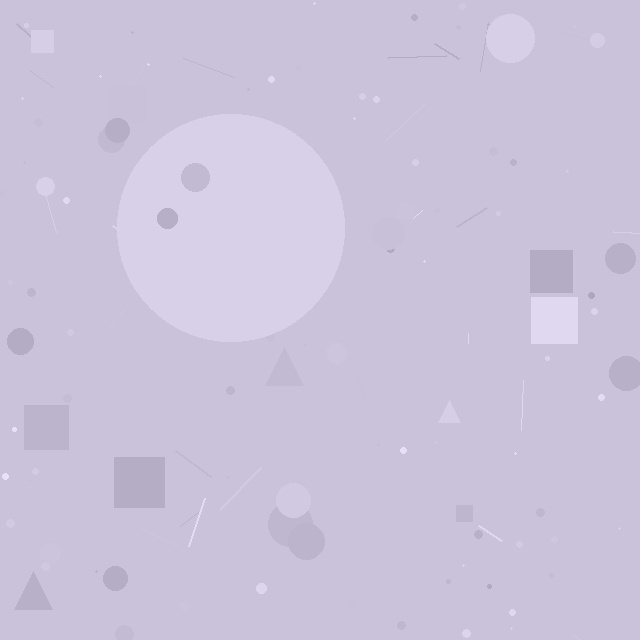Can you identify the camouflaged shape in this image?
The camouflaged shape is a circle.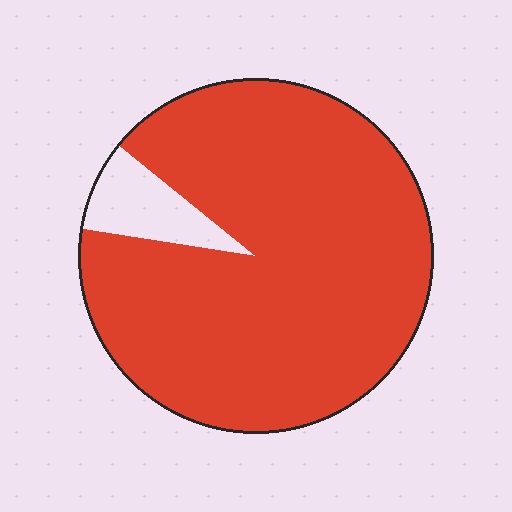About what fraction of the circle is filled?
About nine tenths (9/10).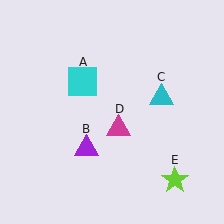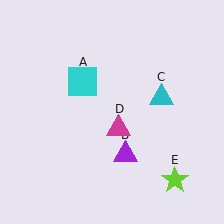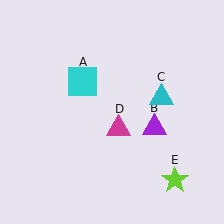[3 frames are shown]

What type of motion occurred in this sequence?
The purple triangle (object B) rotated counterclockwise around the center of the scene.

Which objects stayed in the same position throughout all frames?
Cyan square (object A) and cyan triangle (object C) and magenta triangle (object D) and lime star (object E) remained stationary.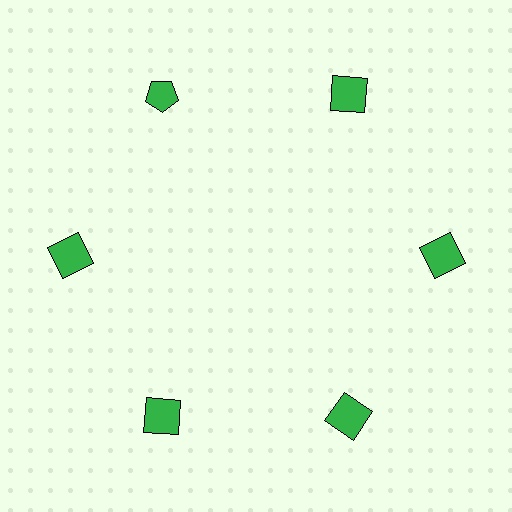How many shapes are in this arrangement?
There are 6 shapes arranged in a ring pattern.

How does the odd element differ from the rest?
It has a different shape: pentagon instead of square.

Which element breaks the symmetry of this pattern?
The green pentagon at roughly the 11 o'clock position breaks the symmetry. All other shapes are green squares.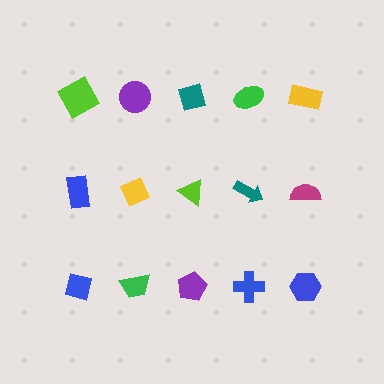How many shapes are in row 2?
5 shapes.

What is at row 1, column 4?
A green ellipse.